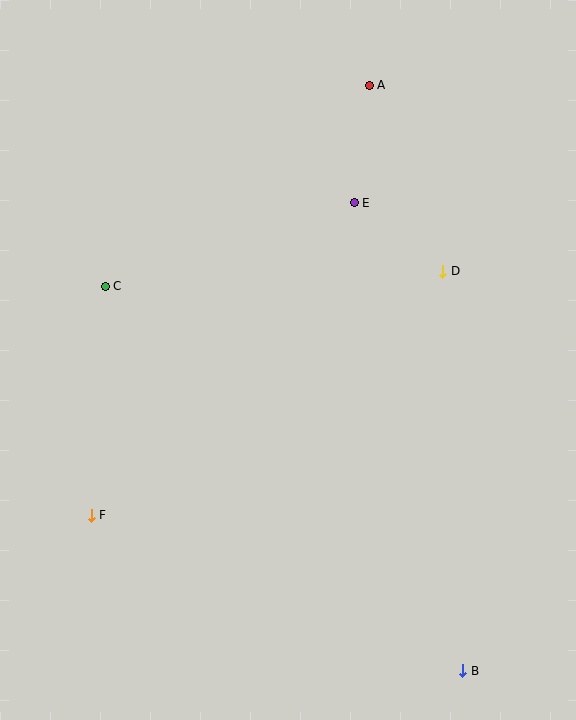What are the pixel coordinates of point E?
Point E is at (354, 203).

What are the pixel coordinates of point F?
Point F is at (91, 515).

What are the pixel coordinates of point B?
Point B is at (463, 671).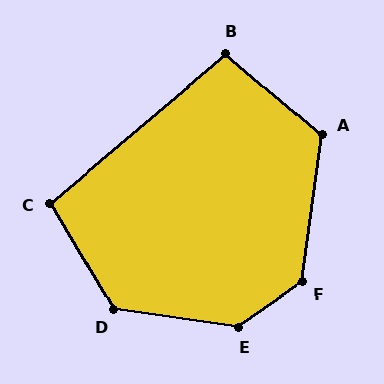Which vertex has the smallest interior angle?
B, at approximately 99 degrees.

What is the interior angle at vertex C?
Approximately 100 degrees (obtuse).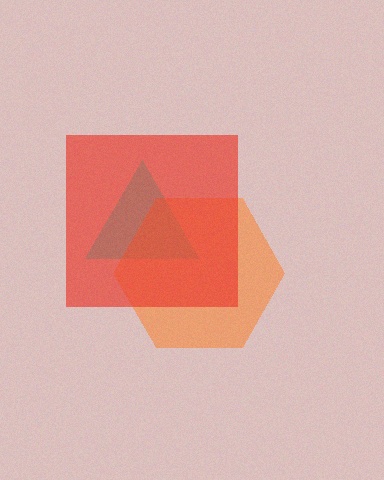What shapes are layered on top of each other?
The layered shapes are: a cyan triangle, an orange hexagon, a red square.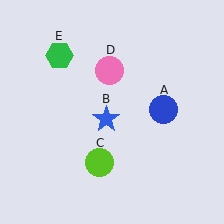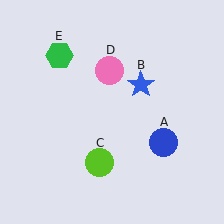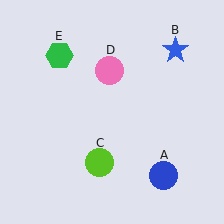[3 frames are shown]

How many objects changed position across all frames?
2 objects changed position: blue circle (object A), blue star (object B).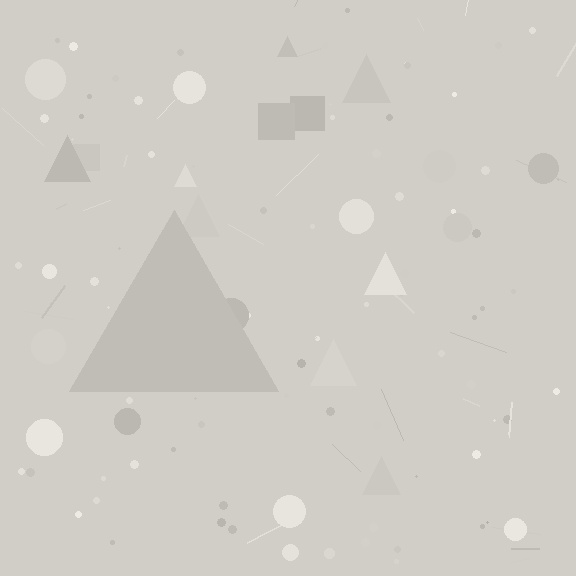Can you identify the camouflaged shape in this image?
The camouflaged shape is a triangle.